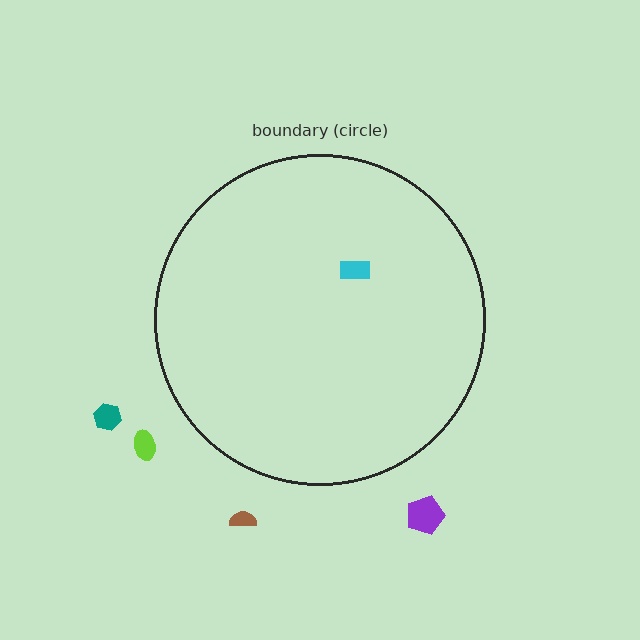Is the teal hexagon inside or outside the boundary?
Outside.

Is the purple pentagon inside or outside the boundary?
Outside.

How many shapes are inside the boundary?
1 inside, 4 outside.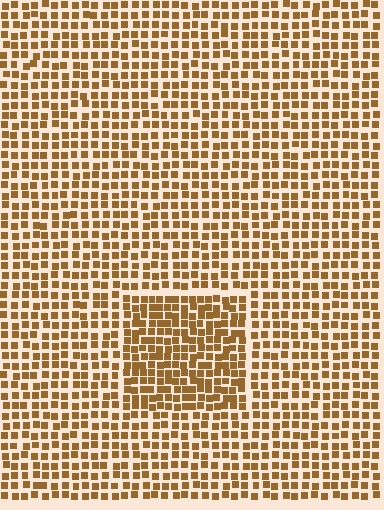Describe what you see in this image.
The image contains small brown elements arranged at two different densities. A rectangle-shaped region is visible where the elements are more densely packed than the surrounding area.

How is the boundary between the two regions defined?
The boundary is defined by a change in element density (approximately 1.5x ratio). All elements are the same color, size, and shape.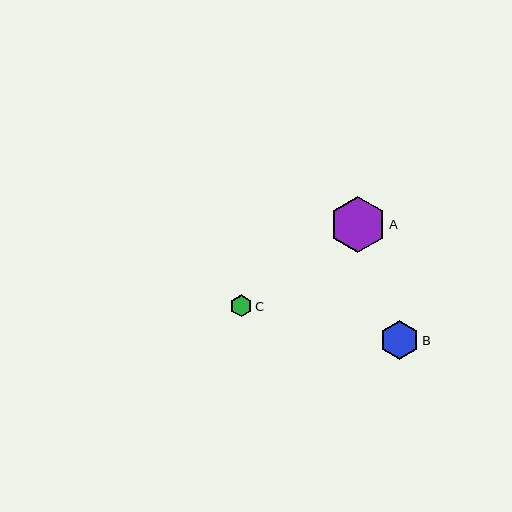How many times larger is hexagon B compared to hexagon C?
Hexagon B is approximately 1.8 times the size of hexagon C.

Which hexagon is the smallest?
Hexagon C is the smallest with a size of approximately 22 pixels.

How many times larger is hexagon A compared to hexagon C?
Hexagon A is approximately 2.6 times the size of hexagon C.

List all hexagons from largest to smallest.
From largest to smallest: A, B, C.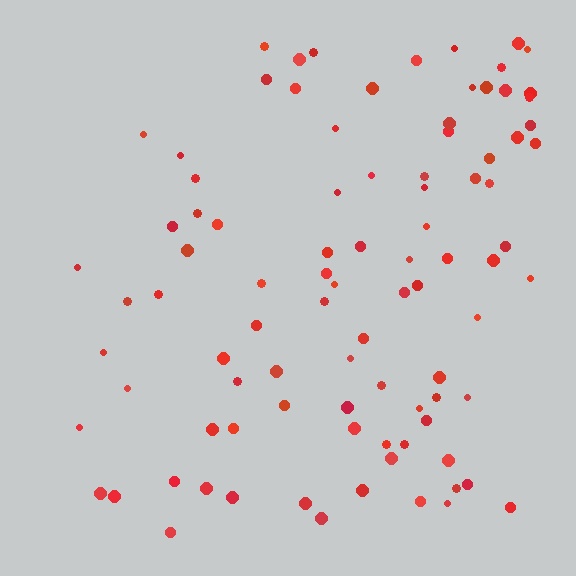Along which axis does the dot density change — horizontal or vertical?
Horizontal.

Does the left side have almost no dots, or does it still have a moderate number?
Still a moderate number, just noticeably fewer than the right.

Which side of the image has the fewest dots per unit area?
The left.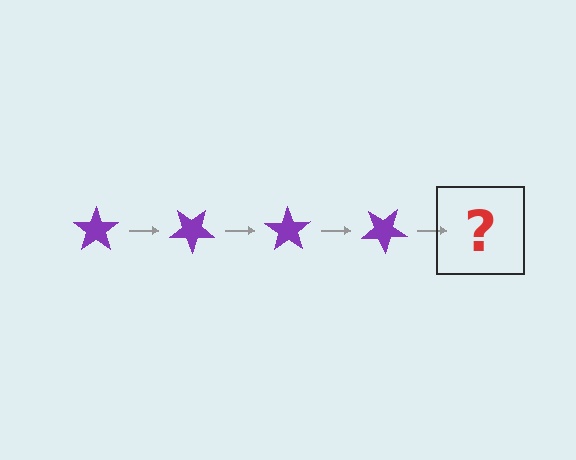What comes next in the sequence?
The next element should be a purple star rotated 140 degrees.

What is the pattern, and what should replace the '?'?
The pattern is that the star rotates 35 degrees each step. The '?' should be a purple star rotated 140 degrees.